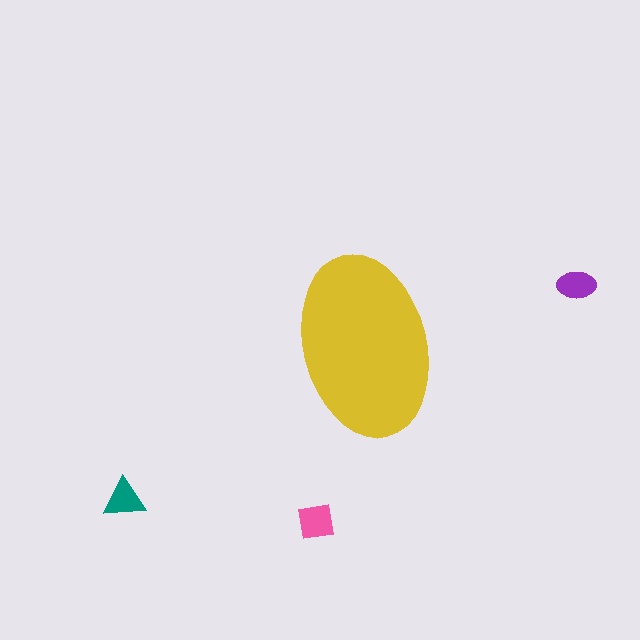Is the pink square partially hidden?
No, the pink square is fully visible.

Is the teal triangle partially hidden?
No, the teal triangle is fully visible.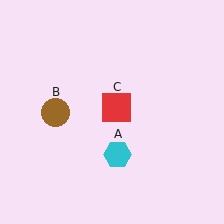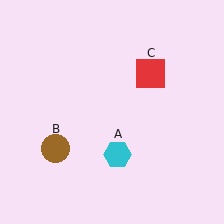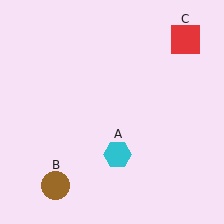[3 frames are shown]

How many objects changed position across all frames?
2 objects changed position: brown circle (object B), red square (object C).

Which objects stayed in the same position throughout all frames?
Cyan hexagon (object A) remained stationary.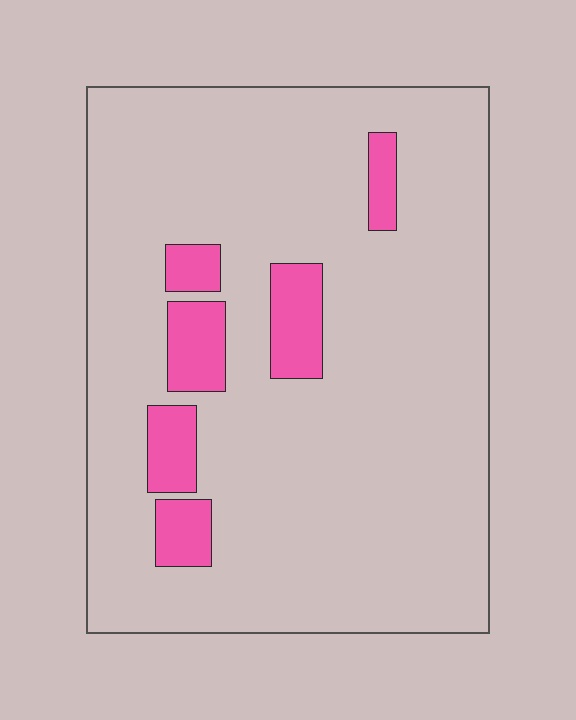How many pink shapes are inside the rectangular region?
6.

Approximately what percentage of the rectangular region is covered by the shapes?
Approximately 10%.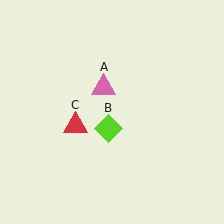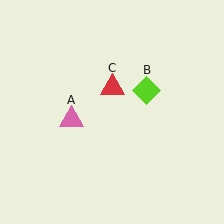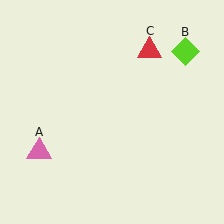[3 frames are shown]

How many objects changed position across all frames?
3 objects changed position: pink triangle (object A), lime diamond (object B), red triangle (object C).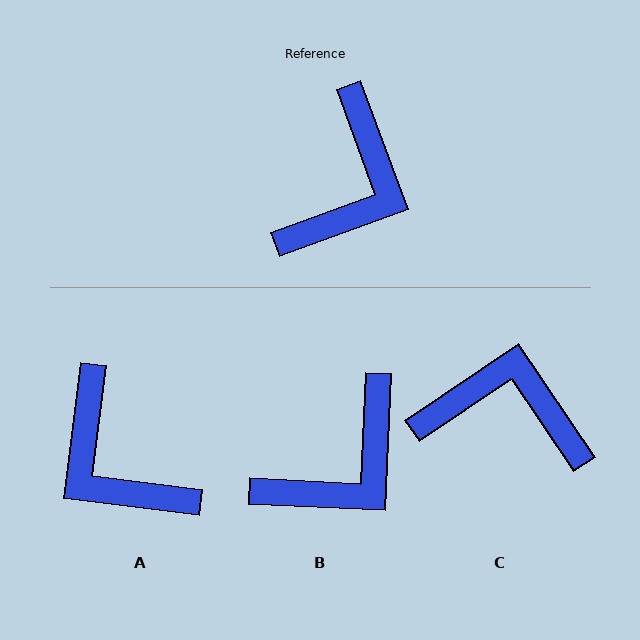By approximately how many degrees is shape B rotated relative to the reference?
Approximately 23 degrees clockwise.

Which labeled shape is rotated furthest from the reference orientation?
A, about 117 degrees away.